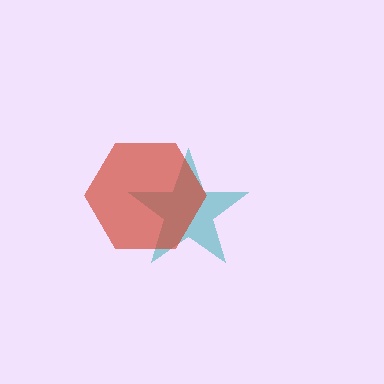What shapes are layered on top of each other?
The layered shapes are: a teal star, a red hexagon.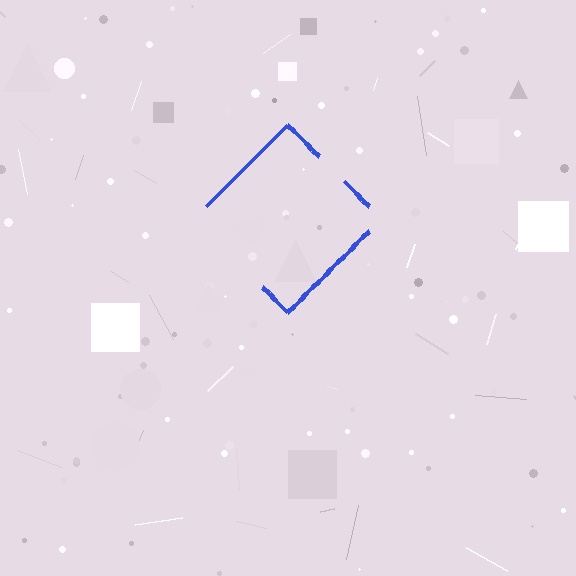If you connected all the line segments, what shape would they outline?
They would outline a diamond.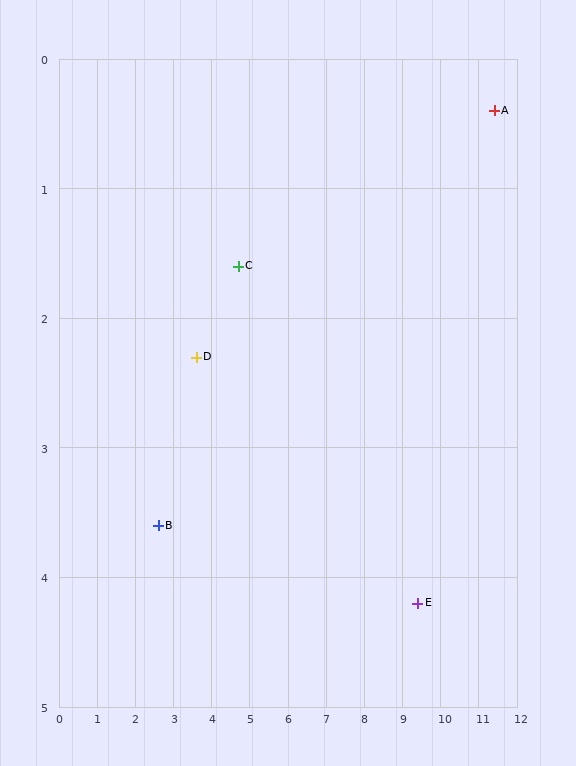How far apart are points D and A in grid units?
Points D and A are about 8.0 grid units apart.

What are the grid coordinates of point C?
Point C is at approximately (4.7, 1.6).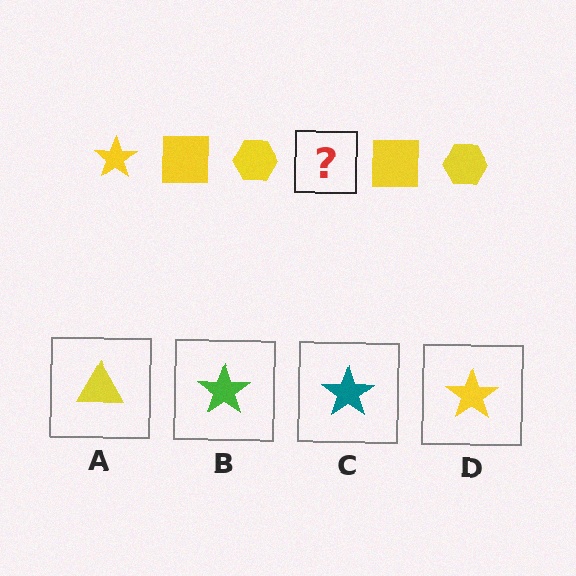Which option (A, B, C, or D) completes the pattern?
D.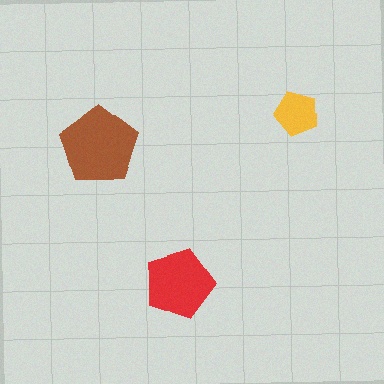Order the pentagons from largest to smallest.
the brown one, the red one, the yellow one.